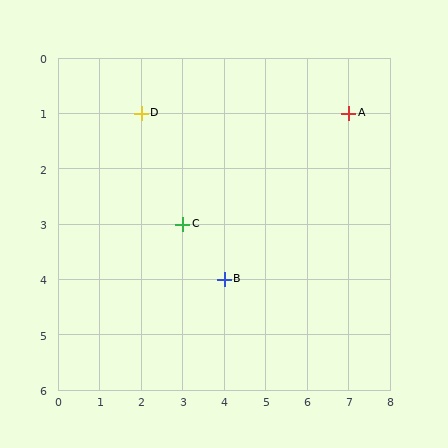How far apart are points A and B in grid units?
Points A and B are 3 columns and 3 rows apart (about 4.2 grid units diagonally).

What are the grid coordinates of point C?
Point C is at grid coordinates (3, 3).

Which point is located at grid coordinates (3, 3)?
Point C is at (3, 3).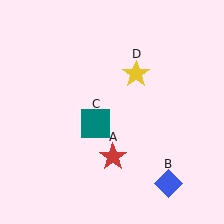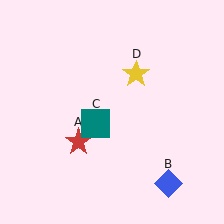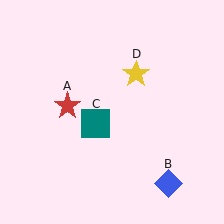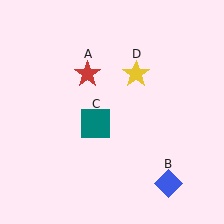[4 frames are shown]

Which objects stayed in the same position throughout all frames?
Blue diamond (object B) and teal square (object C) and yellow star (object D) remained stationary.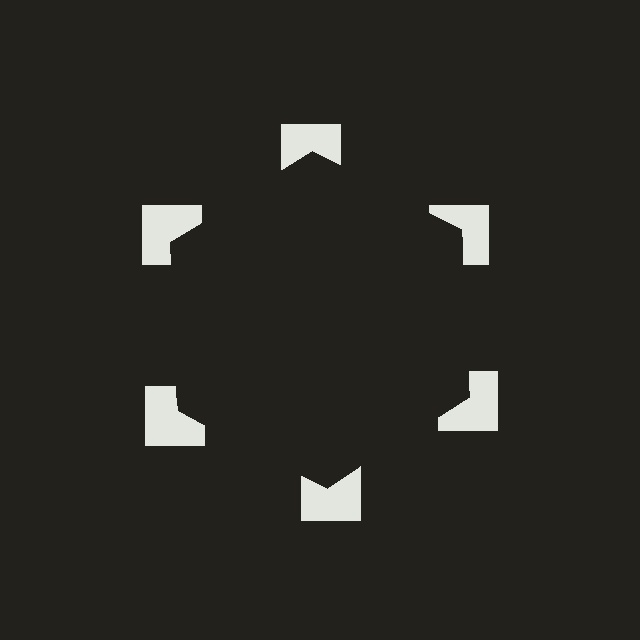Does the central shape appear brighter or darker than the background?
It typically appears slightly darker than the background, even though no actual brightness change is drawn.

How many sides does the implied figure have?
6 sides.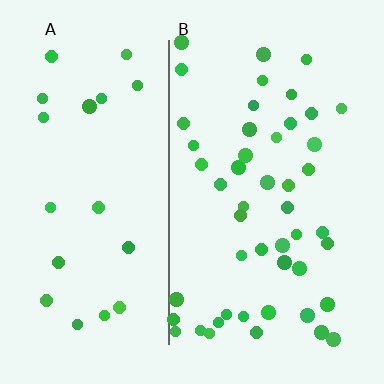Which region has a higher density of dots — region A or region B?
B (the right).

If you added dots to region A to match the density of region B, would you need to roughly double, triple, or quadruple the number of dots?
Approximately double.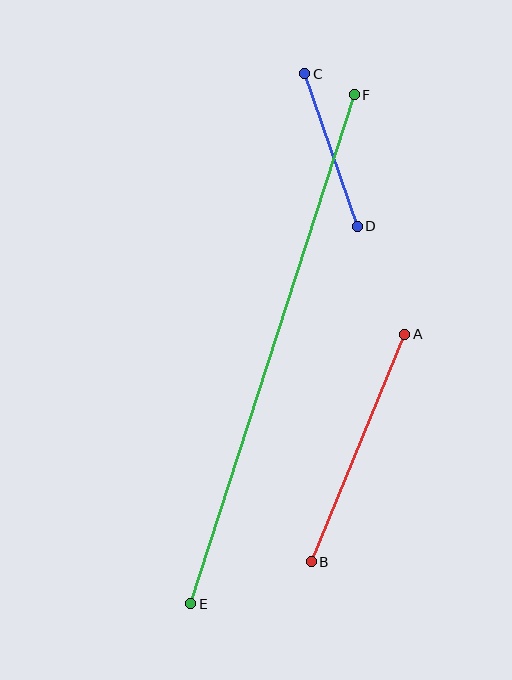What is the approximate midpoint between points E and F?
The midpoint is at approximately (272, 349) pixels.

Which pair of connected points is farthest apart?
Points E and F are farthest apart.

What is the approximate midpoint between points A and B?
The midpoint is at approximately (358, 448) pixels.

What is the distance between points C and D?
The distance is approximately 161 pixels.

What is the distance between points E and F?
The distance is approximately 535 pixels.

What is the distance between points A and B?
The distance is approximately 246 pixels.